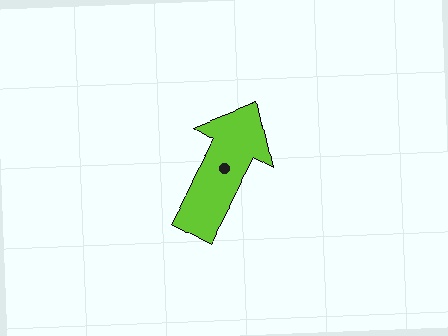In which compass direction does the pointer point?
Northeast.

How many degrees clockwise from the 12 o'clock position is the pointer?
Approximately 28 degrees.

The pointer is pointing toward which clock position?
Roughly 1 o'clock.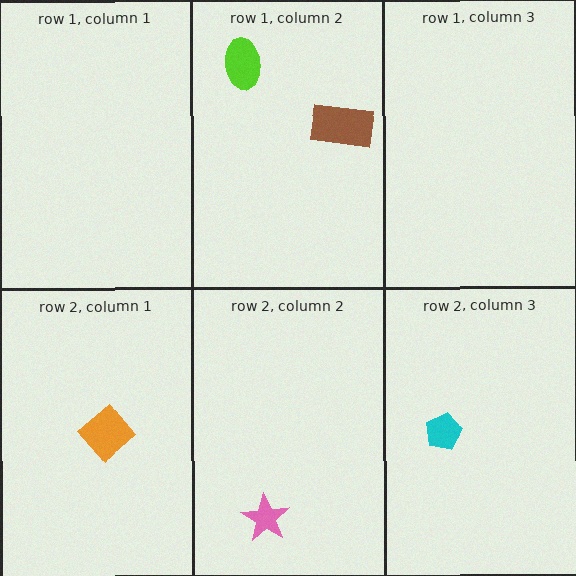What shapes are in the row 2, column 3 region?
The cyan pentagon.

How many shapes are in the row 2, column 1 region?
1.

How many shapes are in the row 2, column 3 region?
1.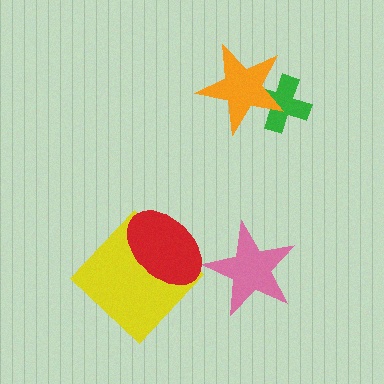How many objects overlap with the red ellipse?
1 object overlaps with the red ellipse.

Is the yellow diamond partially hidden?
Yes, it is partially covered by another shape.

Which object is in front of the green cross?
The orange star is in front of the green cross.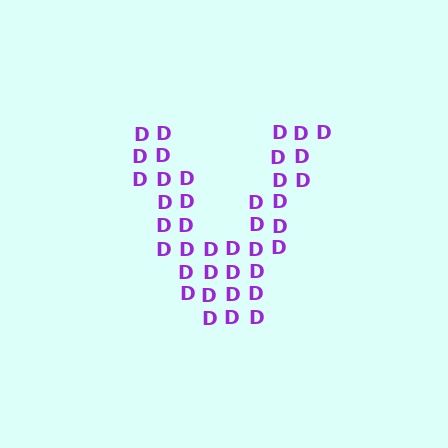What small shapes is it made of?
It is made of small letter D's.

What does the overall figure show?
The overall figure shows the letter V.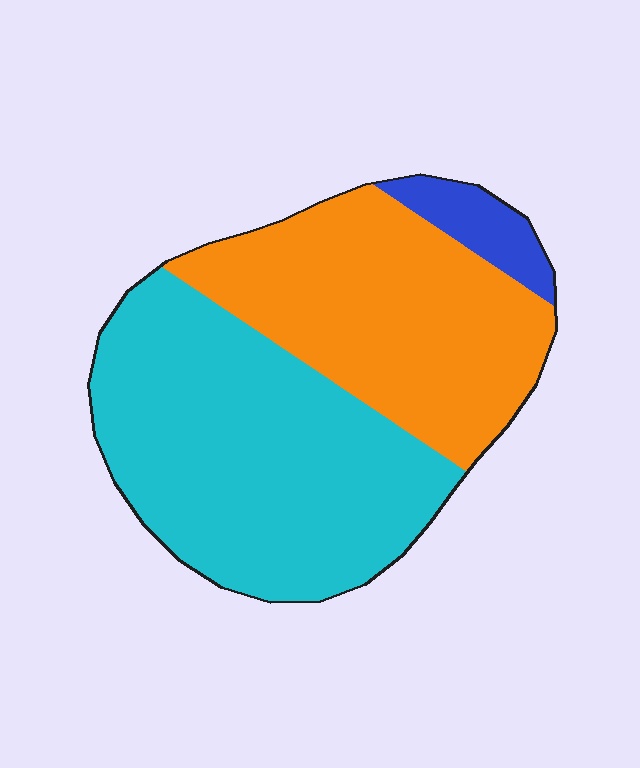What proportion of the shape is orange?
Orange covers 41% of the shape.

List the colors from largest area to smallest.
From largest to smallest: cyan, orange, blue.